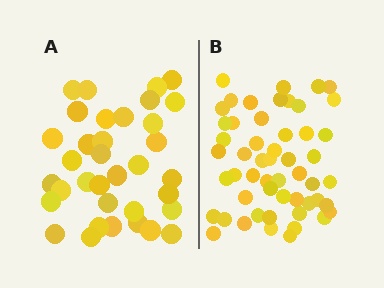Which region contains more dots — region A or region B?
Region B (the right region) has more dots.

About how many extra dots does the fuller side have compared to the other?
Region B has approximately 20 more dots than region A.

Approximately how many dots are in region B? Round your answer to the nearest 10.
About 50 dots. (The exact count is 53, which rounds to 50.)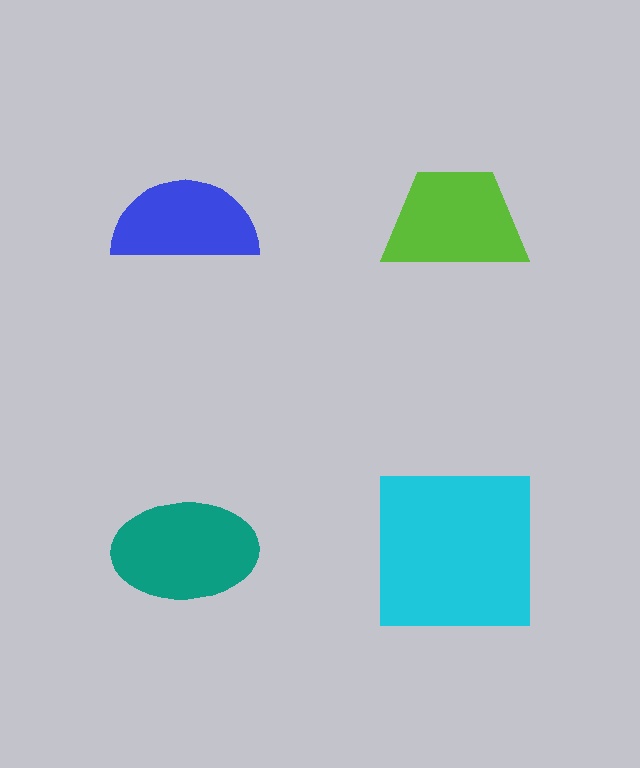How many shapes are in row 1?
2 shapes.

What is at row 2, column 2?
A cyan square.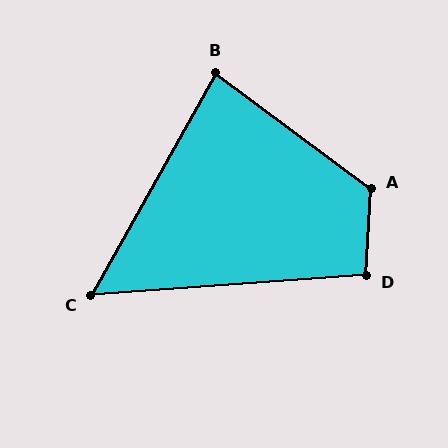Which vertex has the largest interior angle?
A, at approximately 123 degrees.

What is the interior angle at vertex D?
Approximately 97 degrees (obtuse).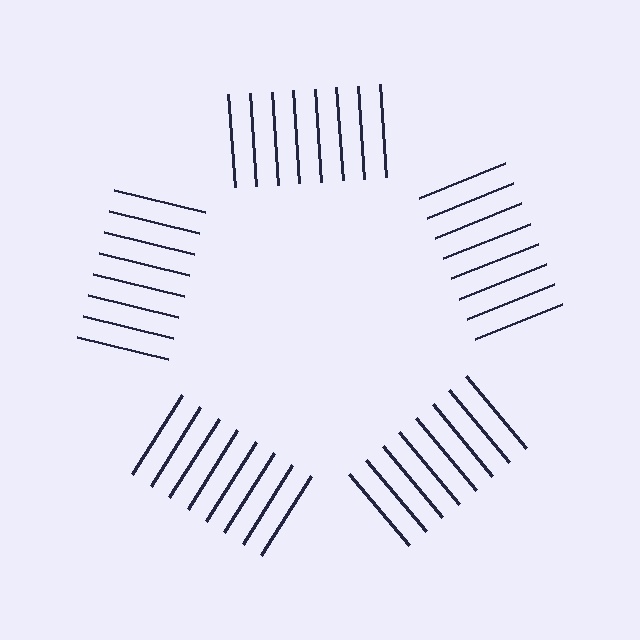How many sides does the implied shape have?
5 sides — the line-ends trace a pentagon.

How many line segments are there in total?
40 — 8 along each of the 5 edges.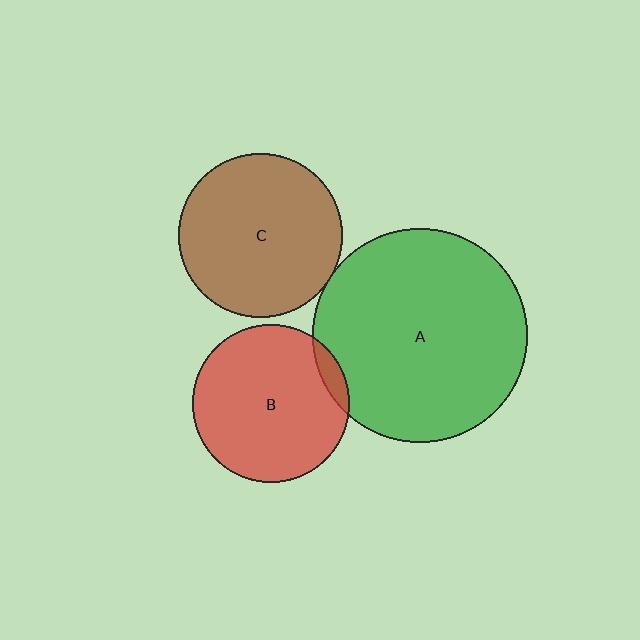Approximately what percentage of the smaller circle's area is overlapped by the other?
Approximately 5%.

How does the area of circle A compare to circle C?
Approximately 1.7 times.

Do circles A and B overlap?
Yes.